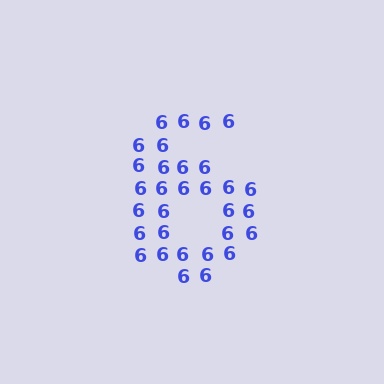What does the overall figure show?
The overall figure shows the digit 6.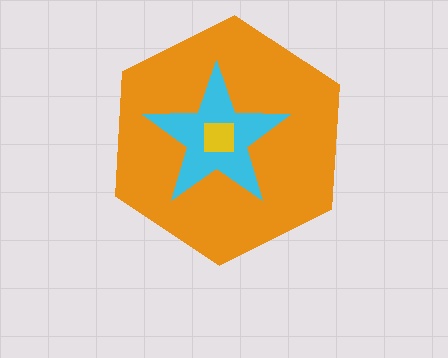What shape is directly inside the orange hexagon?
The cyan star.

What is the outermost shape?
The orange hexagon.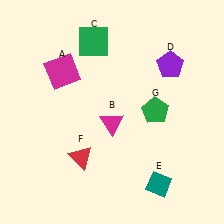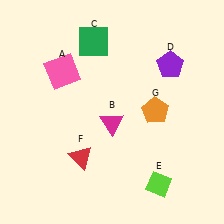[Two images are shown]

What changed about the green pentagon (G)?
In Image 1, G is green. In Image 2, it changed to orange.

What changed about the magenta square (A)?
In Image 1, A is magenta. In Image 2, it changed to pink.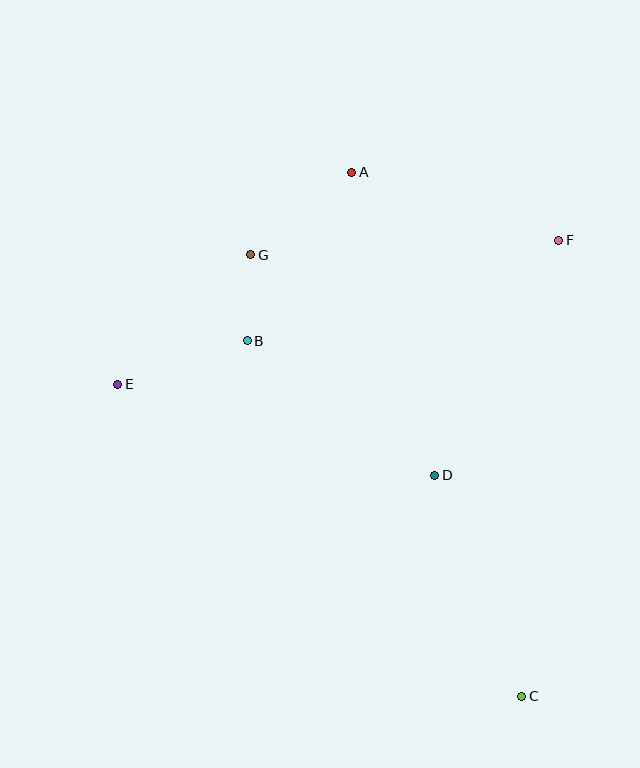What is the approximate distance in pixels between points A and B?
The distance between A and B is approximately 198 pixels.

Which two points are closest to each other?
Points B and G are closest to each other.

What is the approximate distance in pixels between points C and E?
The distance between C and E is approximately 511 pixels.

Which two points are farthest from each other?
Points A and C are farthest from each other.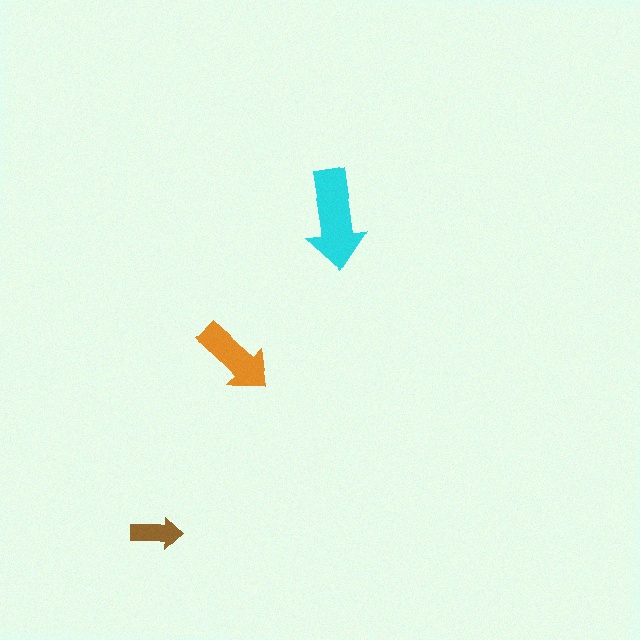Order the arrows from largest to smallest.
the cyan one, the orange one, the brown one.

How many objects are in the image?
There are 3 objects in the image.